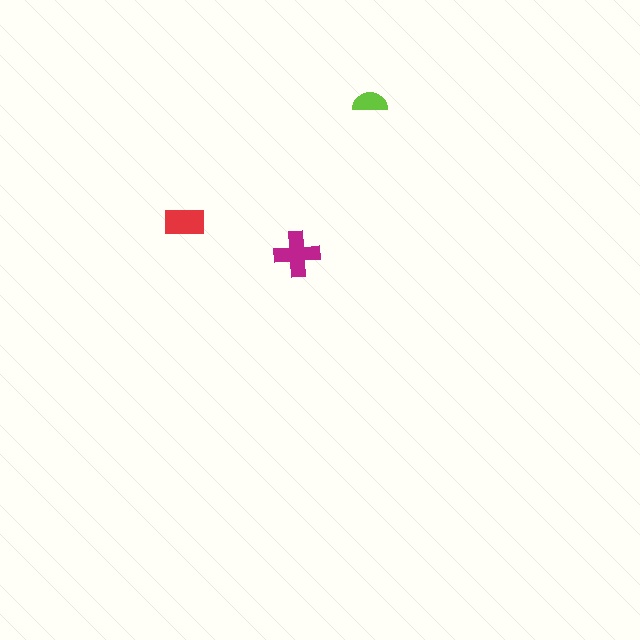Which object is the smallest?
The lime semicircle.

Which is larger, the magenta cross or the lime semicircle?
The magenta cross.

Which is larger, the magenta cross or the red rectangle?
The magenta cross.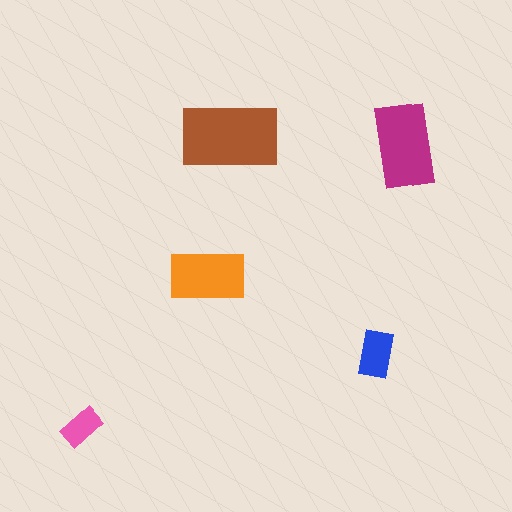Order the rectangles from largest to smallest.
the brown one, the magenta one, the orange one, the blue one, the pink one.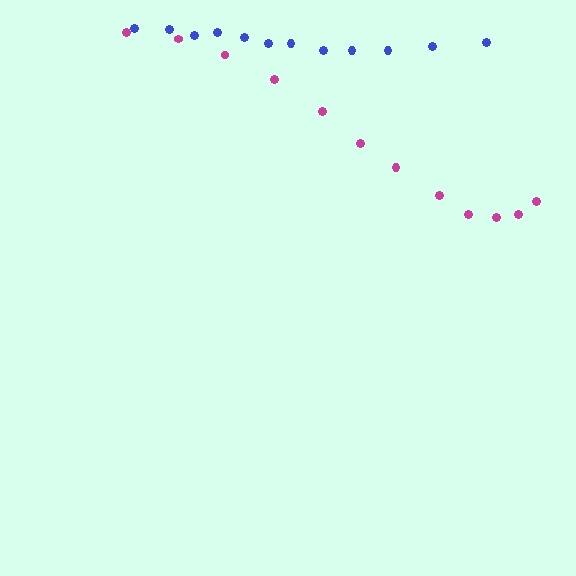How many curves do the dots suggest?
There are 2 distinct paths.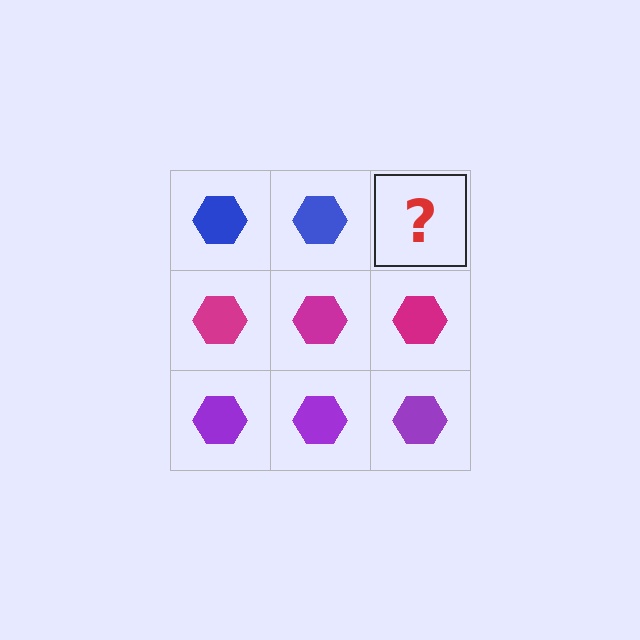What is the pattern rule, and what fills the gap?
The rule is that each row has a consistent color. The gap should be filled with a blue hexagon.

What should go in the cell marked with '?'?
The missing cell should contain a blue hexagon.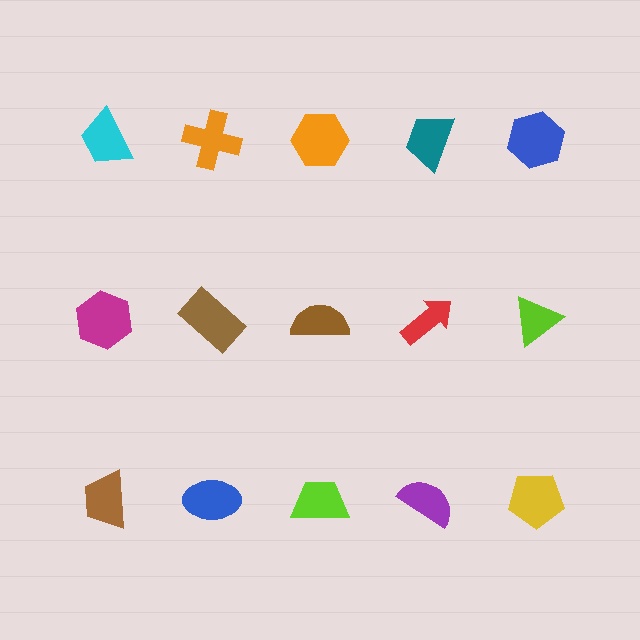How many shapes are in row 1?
5 shapes.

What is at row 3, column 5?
A yellow pentagon.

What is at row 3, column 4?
A purple semicircle.